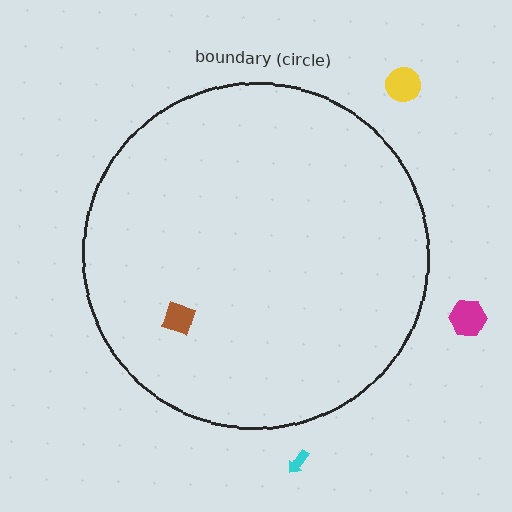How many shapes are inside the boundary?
1 inside, 3 outside.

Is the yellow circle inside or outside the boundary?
Outside.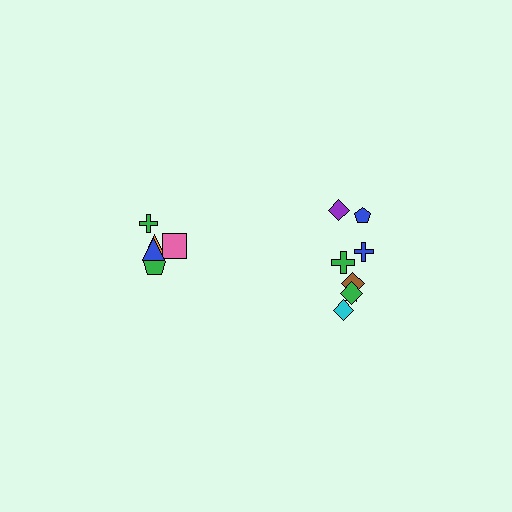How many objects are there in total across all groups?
There are 13 objects.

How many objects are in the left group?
There are 5 objects.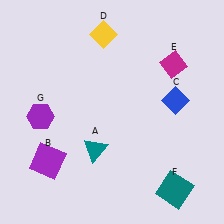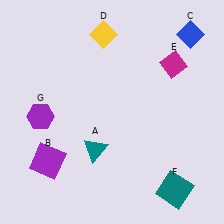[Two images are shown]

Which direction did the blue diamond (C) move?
The blue diamond (C) moved up.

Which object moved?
The blue diamond (C) moved up.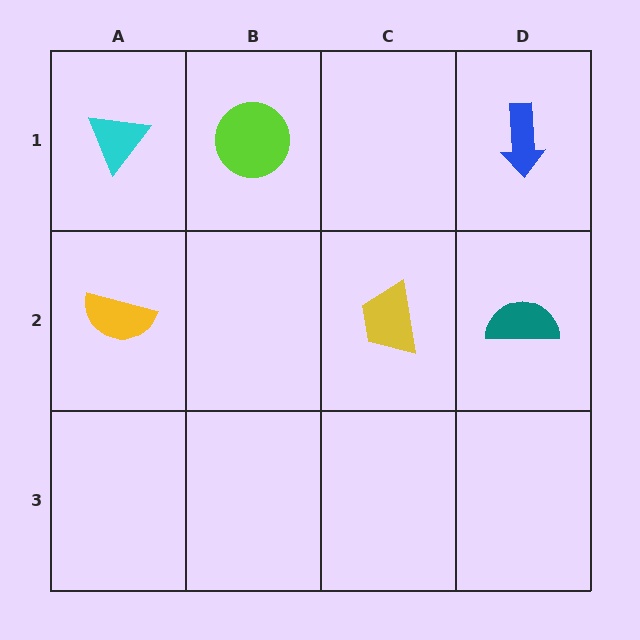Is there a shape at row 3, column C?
No, that cell is empty.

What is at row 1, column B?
A lime circle.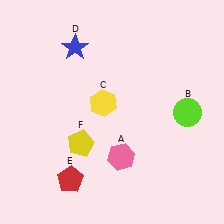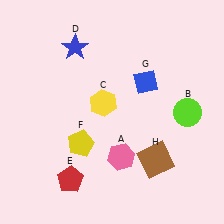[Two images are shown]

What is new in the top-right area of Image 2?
A blue diamond (G) was added in the top-right area of Image 2.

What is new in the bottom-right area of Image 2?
A brown square (H) was added in the bottom-right area of Image 2.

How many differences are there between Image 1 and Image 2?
There are 2 differences between the two images.